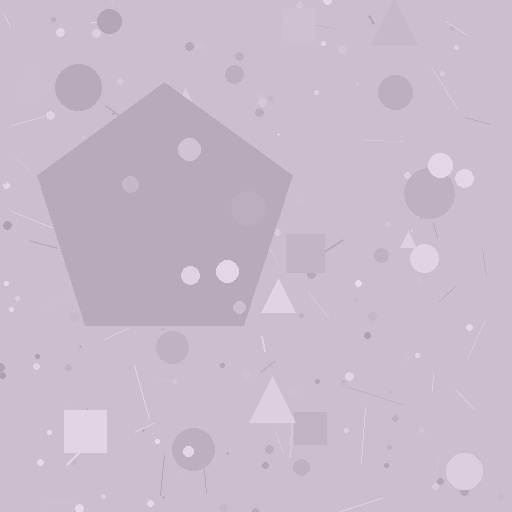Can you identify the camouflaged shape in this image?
The camouflaged shape is a pentagon.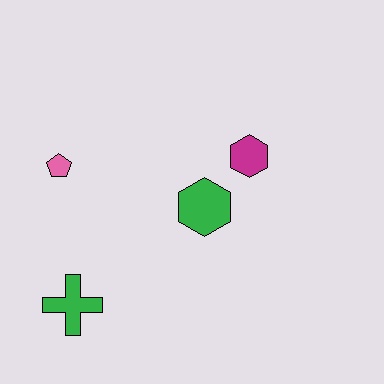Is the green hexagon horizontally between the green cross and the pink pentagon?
No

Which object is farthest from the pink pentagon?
The magenta hexagon is farthest from the pink pentagon.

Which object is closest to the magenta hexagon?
The green hexagon is closest to the magenta hexagon.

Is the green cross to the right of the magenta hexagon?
No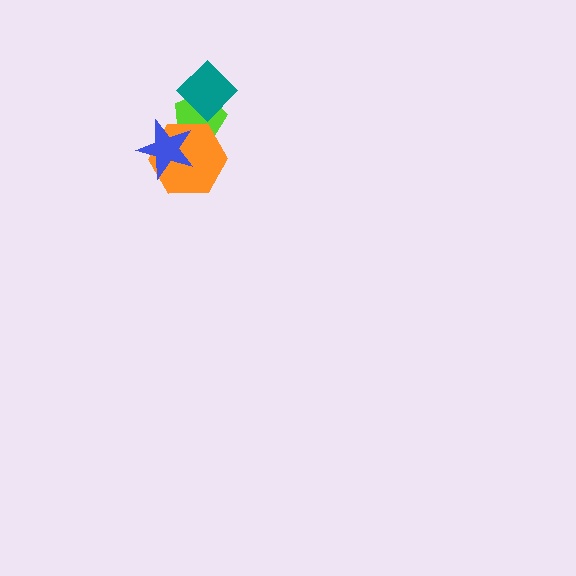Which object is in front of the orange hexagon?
The blue star is in front of the orange hexagon.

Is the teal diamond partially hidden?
No, no other shape covers it.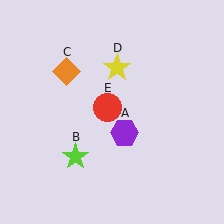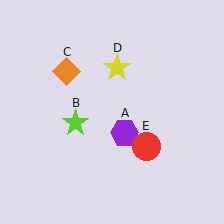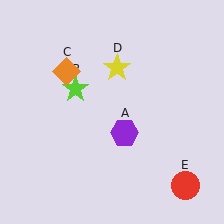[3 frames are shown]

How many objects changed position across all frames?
2 objects changed position: lime star (object B), red circle (object E).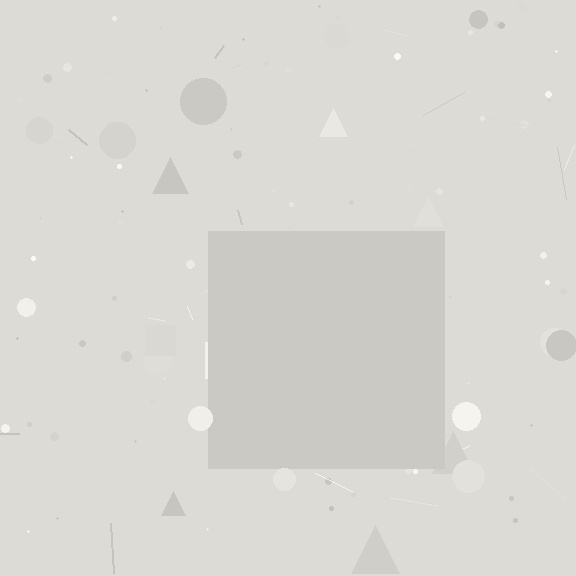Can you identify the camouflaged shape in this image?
The camouflaged shape is a square.